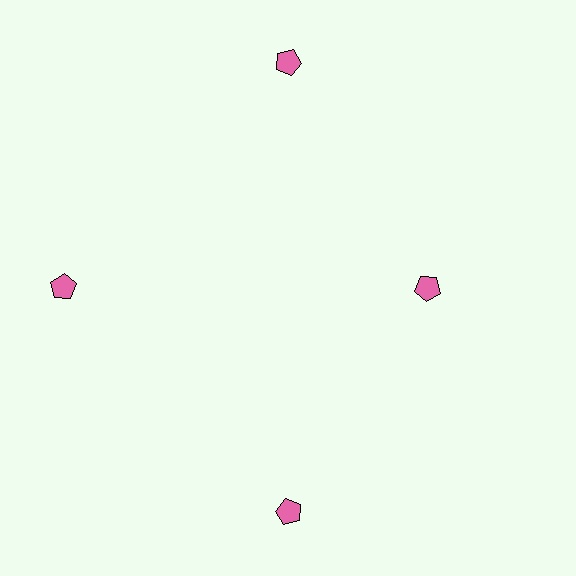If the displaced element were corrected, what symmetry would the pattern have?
It would have 4-fold rotational symmetry — the pattern would map onto itself every 90 degrees.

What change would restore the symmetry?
The symmetry would be restored by moving it outward, back onto the ring so that all 4 pentagons sit at equal angles and equal distance from the center.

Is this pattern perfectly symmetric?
No. The 4 pink pentagons are arranged in a ring, but one element near the 3 o'clock position is pulled inward toward the center, breaking the 4-fold rotational symmetry.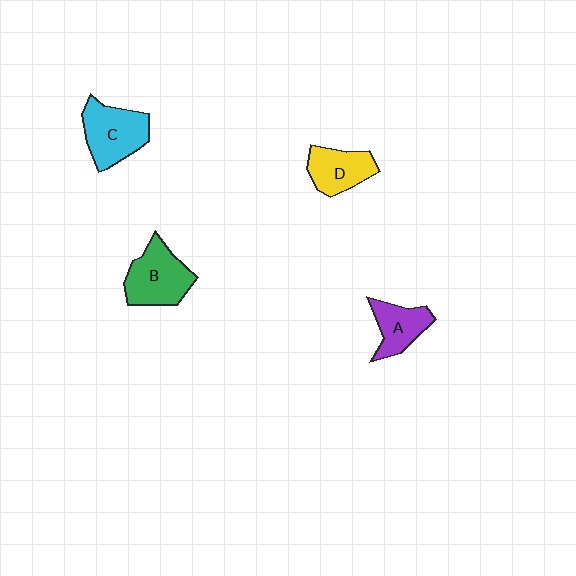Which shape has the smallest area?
Shape A (purple).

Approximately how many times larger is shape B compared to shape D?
Approximately 1.3 times.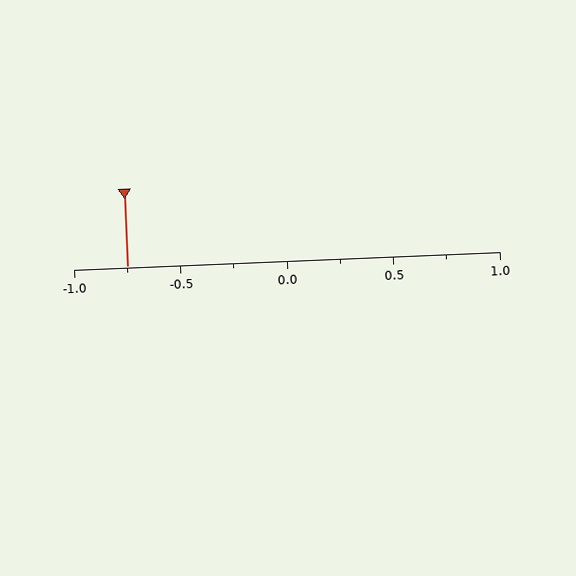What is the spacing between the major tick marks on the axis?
The major ticks are spaced 0.5 apart.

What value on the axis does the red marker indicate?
The marker indicates approximately -0.75.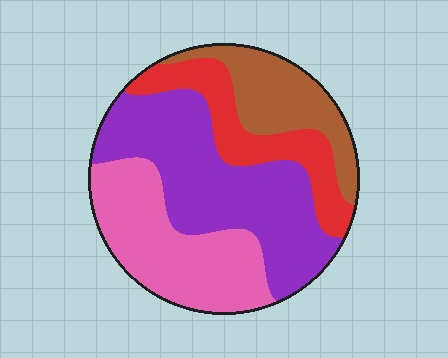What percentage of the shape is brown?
Brown covers 17% of the shape.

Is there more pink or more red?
Pink.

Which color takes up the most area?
Purple, at roughly 40%.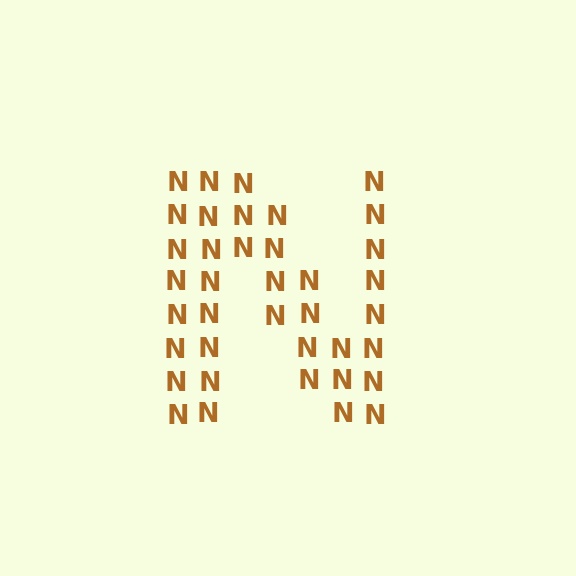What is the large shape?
The large shape is the letter N.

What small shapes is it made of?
It is made of small letter N's.